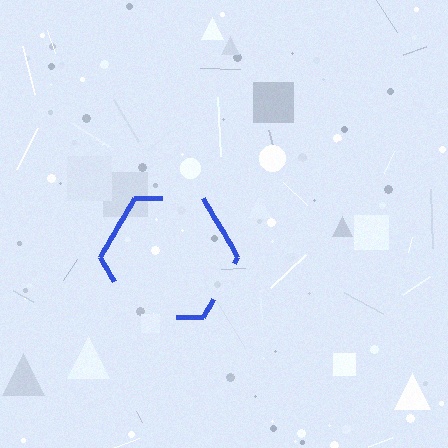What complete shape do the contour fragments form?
The contour fragments form a hexagon.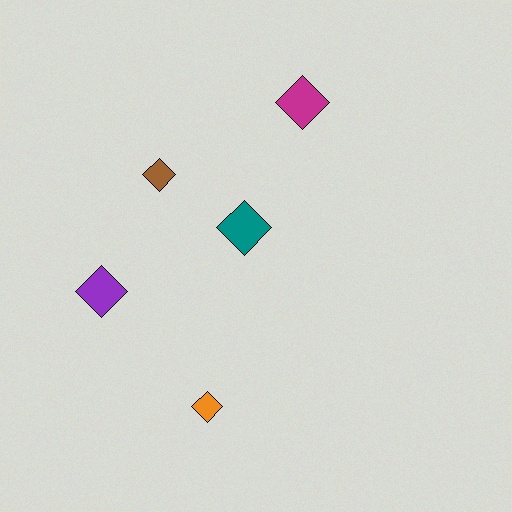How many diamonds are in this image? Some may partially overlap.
There are 5 diamonds.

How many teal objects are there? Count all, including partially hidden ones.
There is 1 teal object.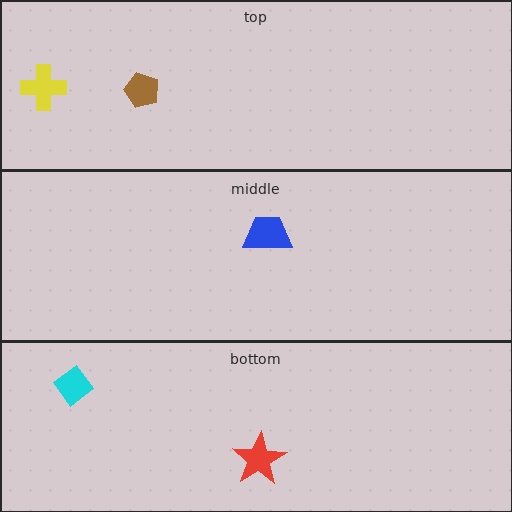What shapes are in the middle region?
The blue trapezoid.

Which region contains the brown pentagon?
The top region.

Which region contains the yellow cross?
The top region.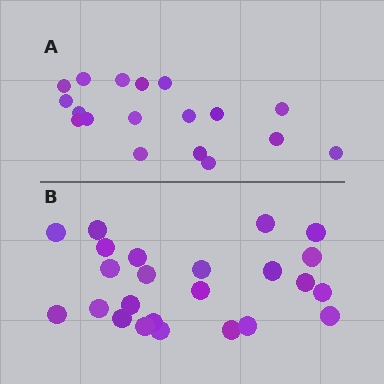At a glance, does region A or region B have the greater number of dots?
Region B (the bottom region) has more dots.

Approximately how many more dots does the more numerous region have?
Region B has about 6 more dots than region A.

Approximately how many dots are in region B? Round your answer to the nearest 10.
About 20 dots. (The exact count is 24, which rounds to 20.)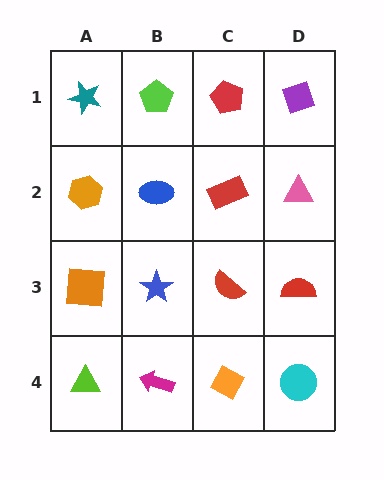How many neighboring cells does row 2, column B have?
4.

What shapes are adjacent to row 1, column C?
A red rectangle (row 2, column C), a lime pentagon (row 1, column B), a purple diamond (row 1, column D).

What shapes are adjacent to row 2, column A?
A teal star (row 1, column A), an orange square (row 3, column A), a blue ellipse (row 2, column B).